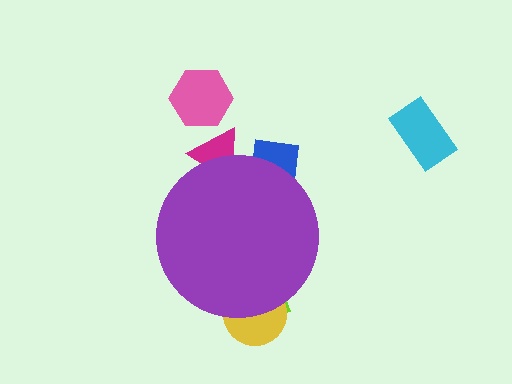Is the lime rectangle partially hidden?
Yes, the lime rectangle is partially hidden behind the purple circle.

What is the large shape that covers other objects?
A purple circle.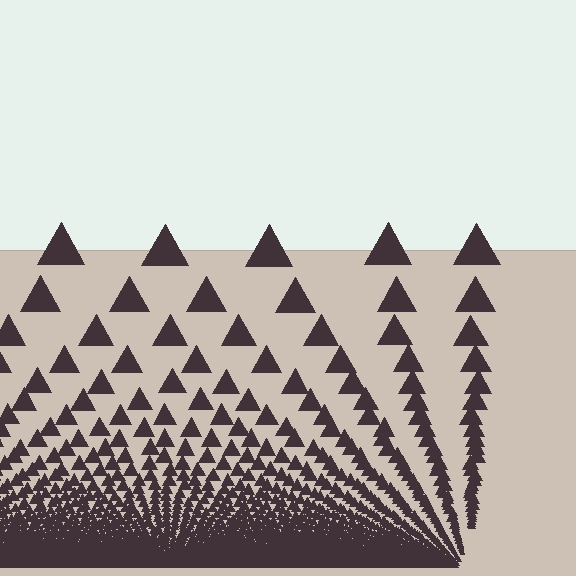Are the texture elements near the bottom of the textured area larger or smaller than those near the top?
Smaller. The gradient is inverted — elements near the bottom are smaller and denser.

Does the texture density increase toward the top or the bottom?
Density increases toward the bottom.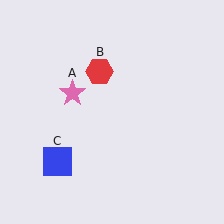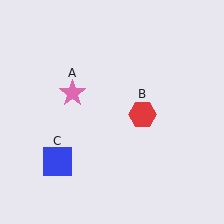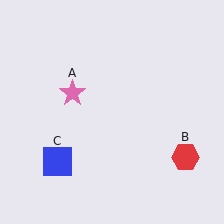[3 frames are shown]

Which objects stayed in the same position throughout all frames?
Pink star (object A) and blue square (object C) remained stationary.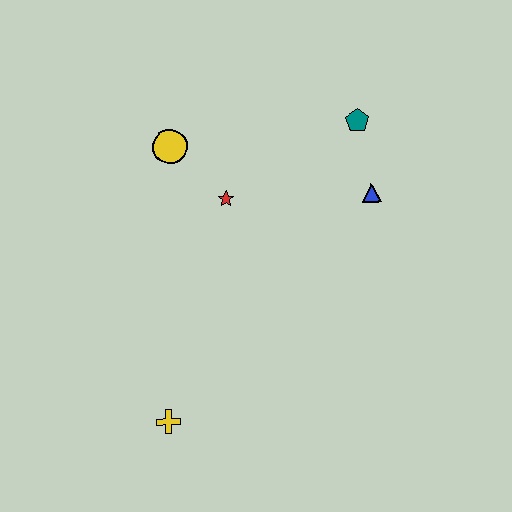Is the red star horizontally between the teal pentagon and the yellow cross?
Yes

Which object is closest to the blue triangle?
The teal pentagon is closest to the blue triangle.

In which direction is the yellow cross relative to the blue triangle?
The yellow cross is below the blue triangle.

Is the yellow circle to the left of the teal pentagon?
Yes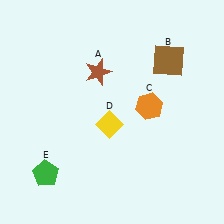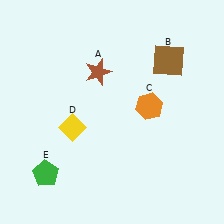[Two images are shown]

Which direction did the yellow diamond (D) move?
The yellow diamond (D) moved left.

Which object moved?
The yellow diamond (D) moved left.